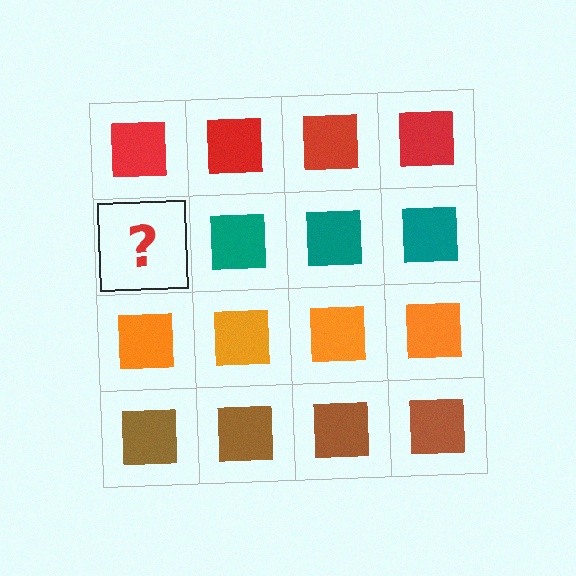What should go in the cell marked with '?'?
The missing cell should contain a teal square.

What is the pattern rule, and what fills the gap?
The rule is that each row has a consistent color. The gap should be filled with a teal square.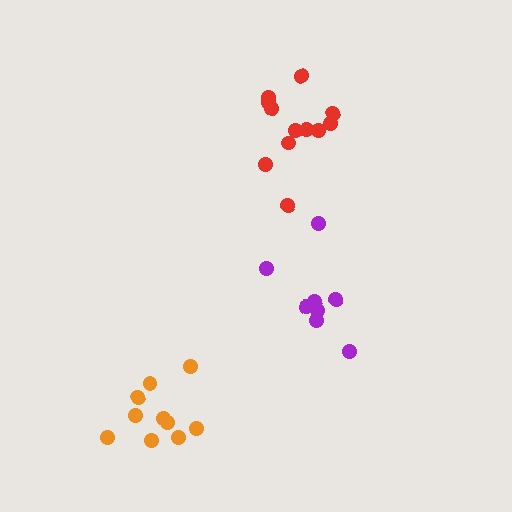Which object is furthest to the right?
The purple cluster is rightmost.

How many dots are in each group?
Group 1: 10 dots, Group 2: 8 dots, Group 3: 12 dots (30 total).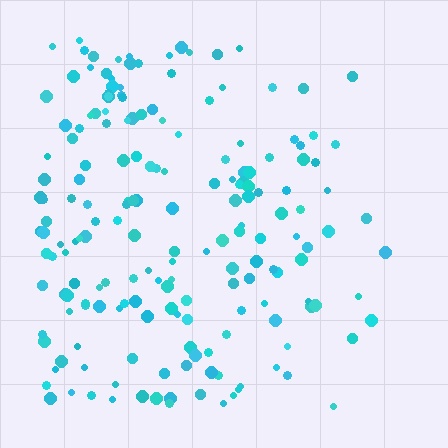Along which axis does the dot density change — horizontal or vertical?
Horizontal.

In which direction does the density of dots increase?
From right to left, with the left side densest.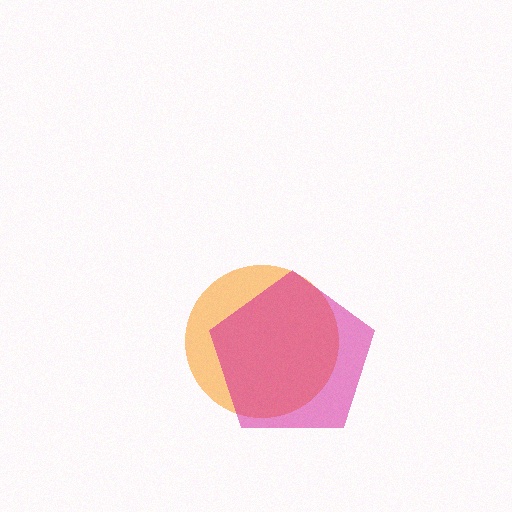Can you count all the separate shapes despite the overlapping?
Yes, there are 2 separate shapes.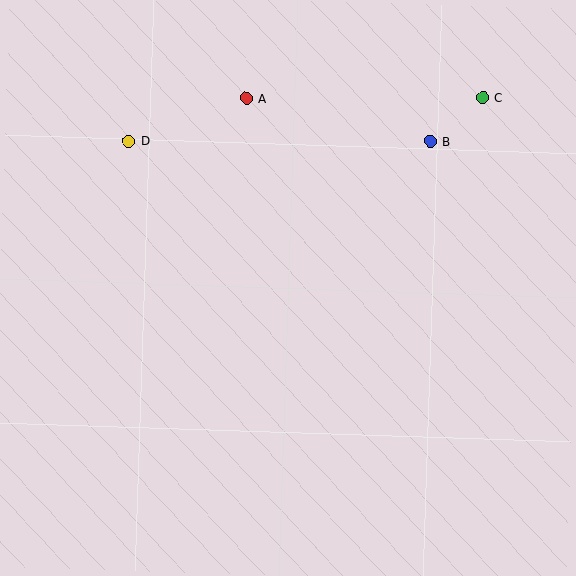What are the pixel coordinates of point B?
Point B is at (430, 141).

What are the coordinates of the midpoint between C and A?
The midpoint between C and A is at (364, 98).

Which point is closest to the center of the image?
Point A at (246, 98) is closest to the center.